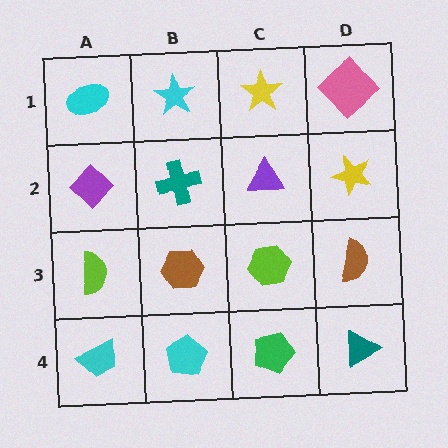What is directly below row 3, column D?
A teal triangle.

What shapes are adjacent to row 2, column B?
A cyan star (row 1, column B), a brown hexagon (row 3, column B), a purple diamond (row 2, column A), a purple triangle (row 2, column C).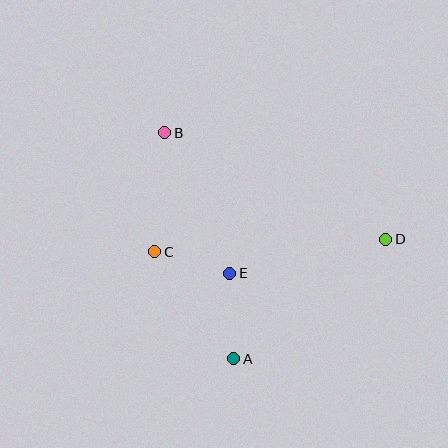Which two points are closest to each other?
Points C and E are closest to each other.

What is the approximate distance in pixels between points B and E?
The distance between B and E is approximately 155 pixels.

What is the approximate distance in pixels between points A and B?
The distance between A and B is approximately 236 pixels.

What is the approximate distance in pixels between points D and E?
The distance between D and E is approximately 160 pixels.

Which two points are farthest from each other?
Points B and D are farthest from each other.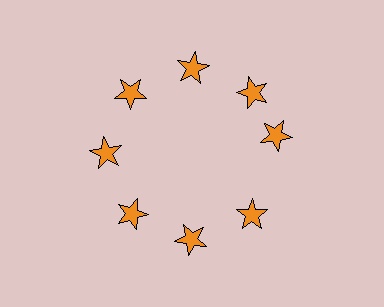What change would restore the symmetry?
The symmetry would be restored by rotating it back into even spacing with its neighbors so that all 8 stars sit at equal angles and equal distance from the center.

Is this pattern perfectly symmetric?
No. The 8 orange stars are arranged in a ring, but one element near the 3 o'clock position is rotated out of alignment along the ring, breaking the 8-fold rotational symmetry.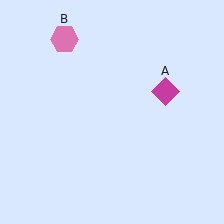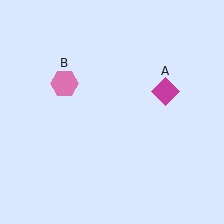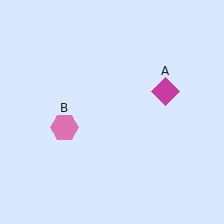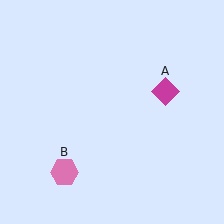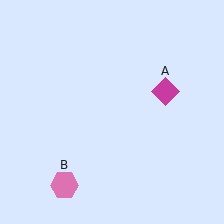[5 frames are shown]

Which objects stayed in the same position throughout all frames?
Magenta diamond (object A) remained stationary.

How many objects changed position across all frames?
1 object changed position: pink hexagon (object B).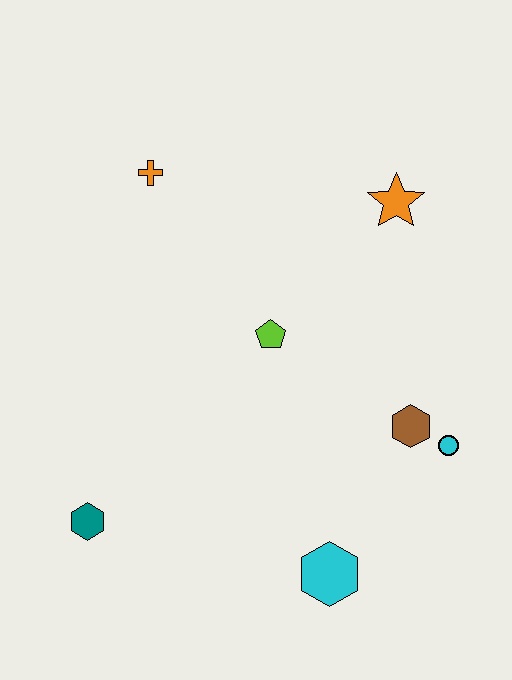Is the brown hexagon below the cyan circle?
No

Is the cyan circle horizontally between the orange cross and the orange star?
No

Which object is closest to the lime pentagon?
The brown hexagon is closest to the lime pentagon.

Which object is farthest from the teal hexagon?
The orange star is farthest from the teal hexagon.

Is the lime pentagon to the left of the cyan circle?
Yes